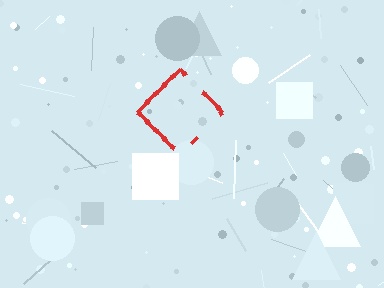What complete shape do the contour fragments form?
The contour fragments form a diamond.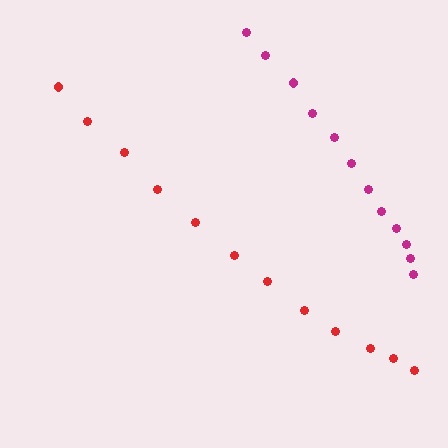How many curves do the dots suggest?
There are 2 distinct paths.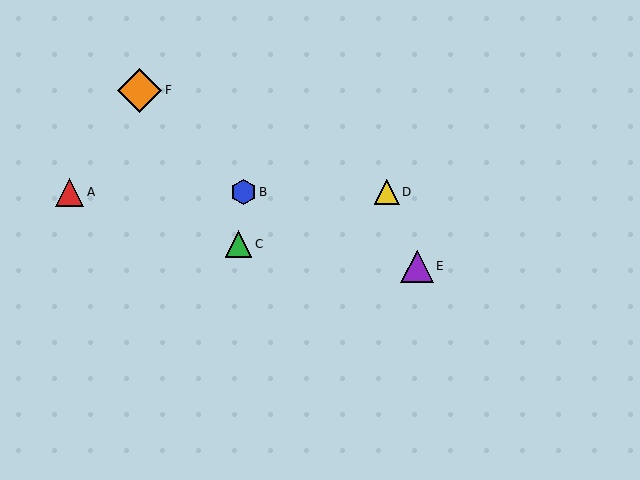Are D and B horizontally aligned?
Yes, both are at y≈192.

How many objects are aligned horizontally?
3 objects (A, B, D) are aligned horizontally.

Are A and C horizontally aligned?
No, A is at y≈192 and C is at y≈244.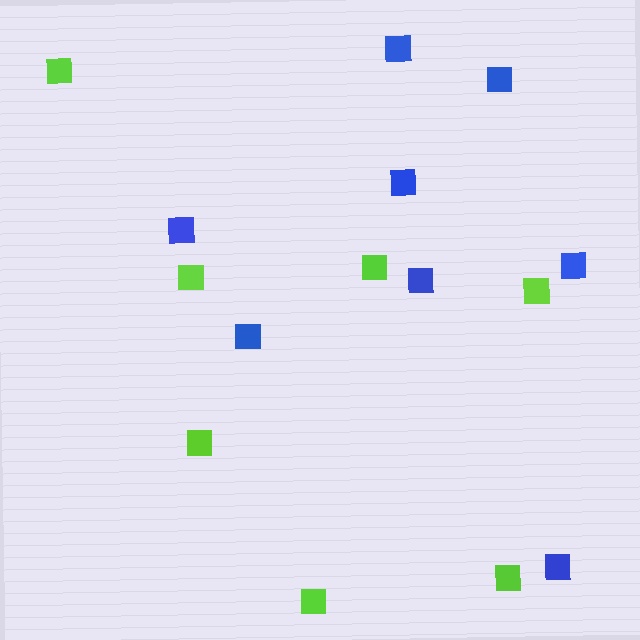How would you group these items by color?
There are 2 groups: one group of lime squares (7) and one group of blue squares (8).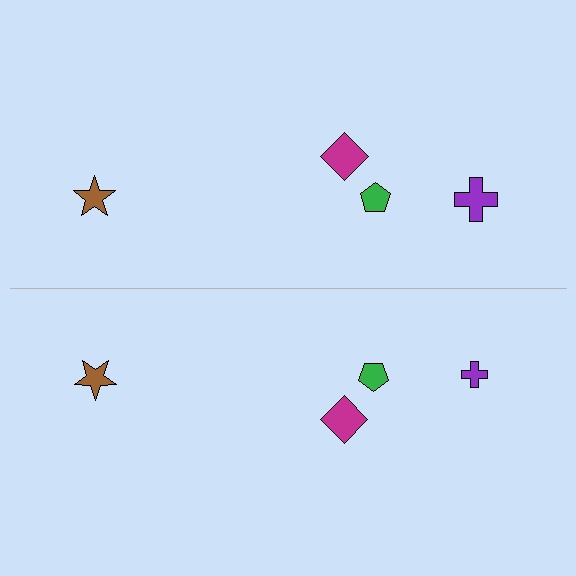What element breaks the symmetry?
The purple cross on the bottom side has a different size than its mirror counterpart.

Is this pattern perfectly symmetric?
No, the pattern is not perfectly symmetric. The purple cross on the bottom side has a different size than its mirror counterpart.